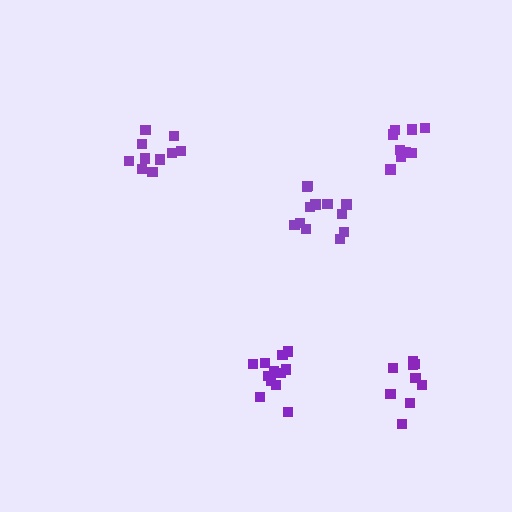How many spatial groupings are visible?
There are 5 spatial groupings.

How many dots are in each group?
Group 1: 10 dots, Group 2: 12 dots, Group 3: 9 dots, Group 4: 9 dots, Group 5: 12 dots (52 total).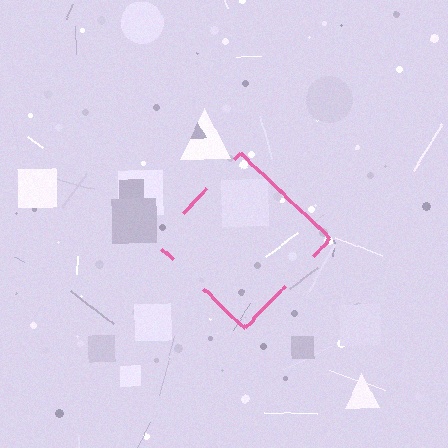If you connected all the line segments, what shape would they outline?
They would outline a diamond.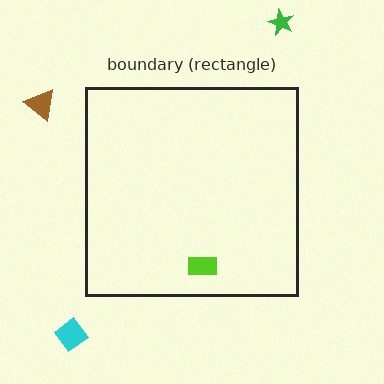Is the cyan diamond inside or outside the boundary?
Outside.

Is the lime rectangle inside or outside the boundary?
Inside.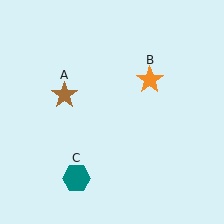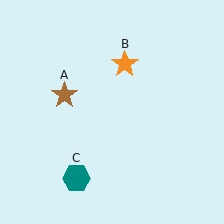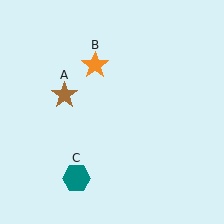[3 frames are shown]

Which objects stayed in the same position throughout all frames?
Brown star (object A) and teal hexagon (object C) remained stationary.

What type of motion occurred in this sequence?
The orange star (object B) rotated counterclockwise around the center of the scene.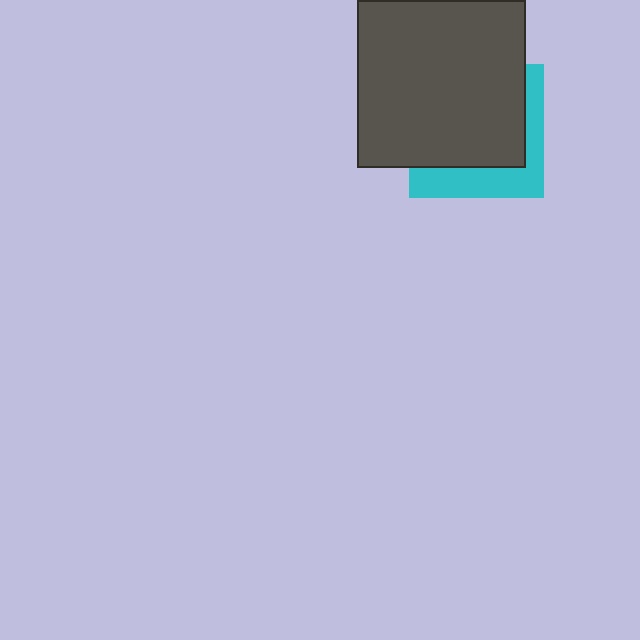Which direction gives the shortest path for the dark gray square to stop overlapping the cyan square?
Moving toward the upper-left gives the shortest separation.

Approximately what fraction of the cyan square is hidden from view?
Roughly 67% of the cyan square is hidden behind the dark gray square.